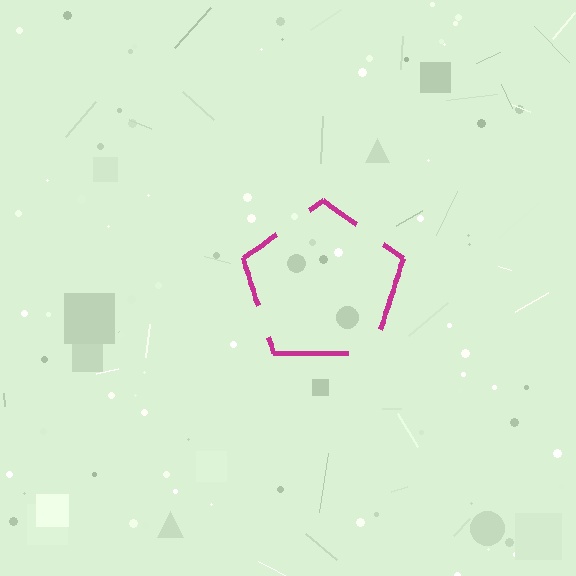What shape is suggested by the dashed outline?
The dashed outline suggests a pentagon.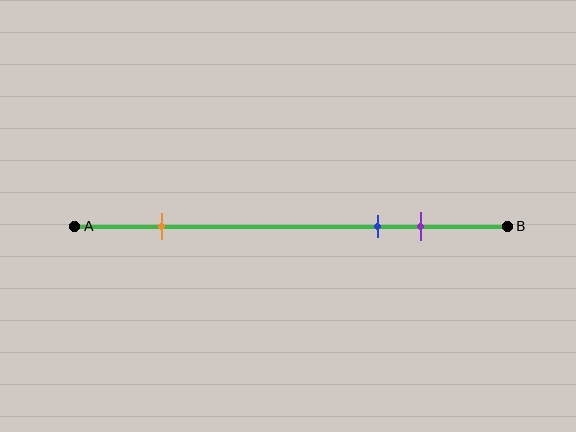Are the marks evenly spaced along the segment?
No, the marks are not evenly spaced.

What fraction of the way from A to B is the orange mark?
The orange mark is approximately 20% (0.2) of the way from A to B.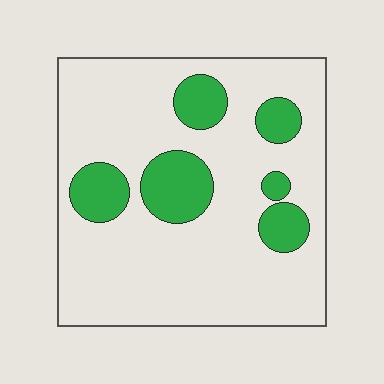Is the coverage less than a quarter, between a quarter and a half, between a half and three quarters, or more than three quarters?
Less than a quarter.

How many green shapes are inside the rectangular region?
6.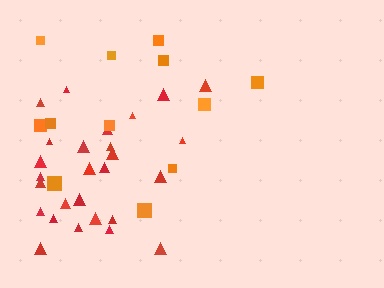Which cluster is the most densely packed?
Red.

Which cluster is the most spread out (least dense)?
Orange.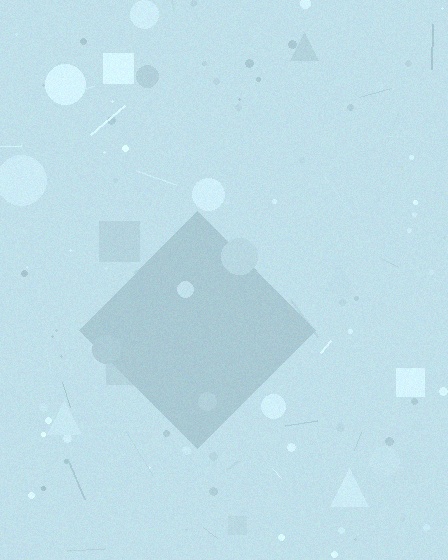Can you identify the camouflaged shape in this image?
The camouflaged shape is a diamond.